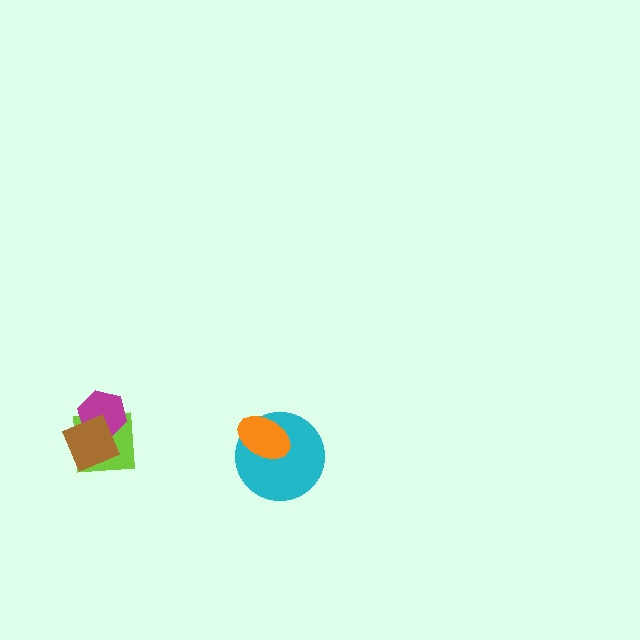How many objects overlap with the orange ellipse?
1 object overlaps with the orange ellipse.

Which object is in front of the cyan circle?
The orange ellipse is in front of the cyan circle.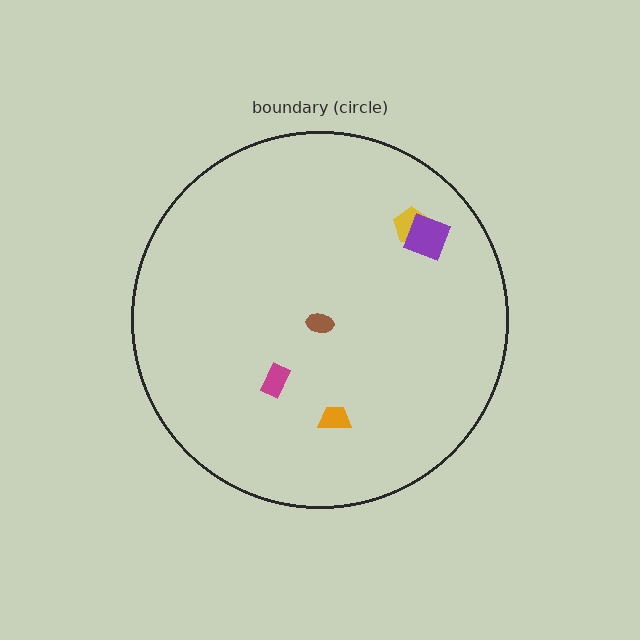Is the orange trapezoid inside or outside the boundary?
Inside.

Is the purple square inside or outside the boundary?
Inside.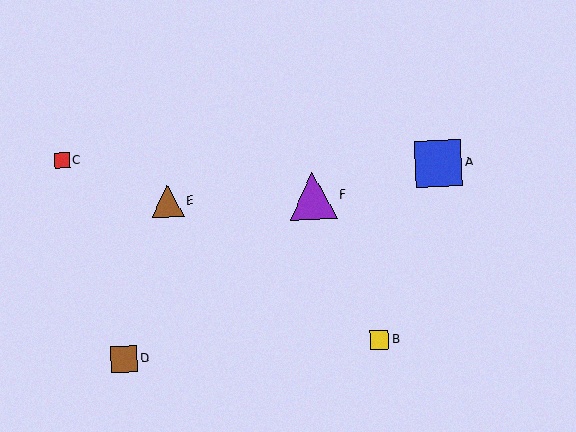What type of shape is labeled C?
Shape C is a red square.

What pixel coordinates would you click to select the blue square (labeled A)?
Click at (438, 163) to select the blue square A.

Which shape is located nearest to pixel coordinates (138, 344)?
The brown square (labeled D) at (124, 359) is nearest to that location.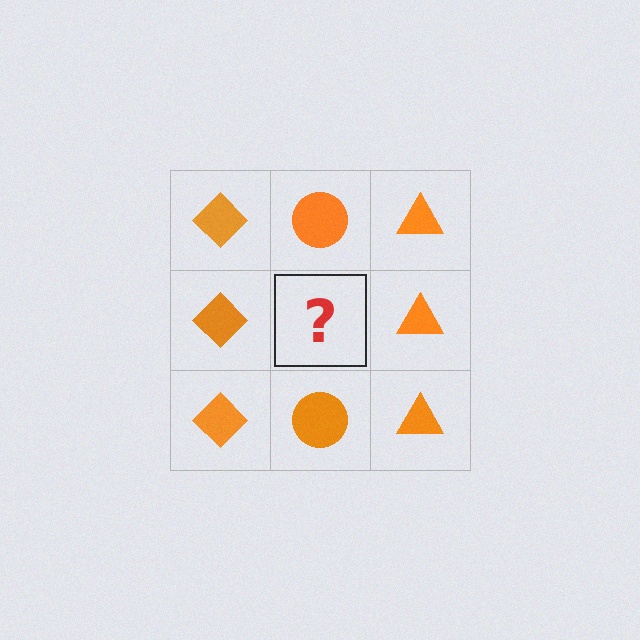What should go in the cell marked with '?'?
The missing cell should contain an orange circle.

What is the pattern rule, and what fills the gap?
The rule is that each column has a consistent shape. The gap should be filled with an orange circle.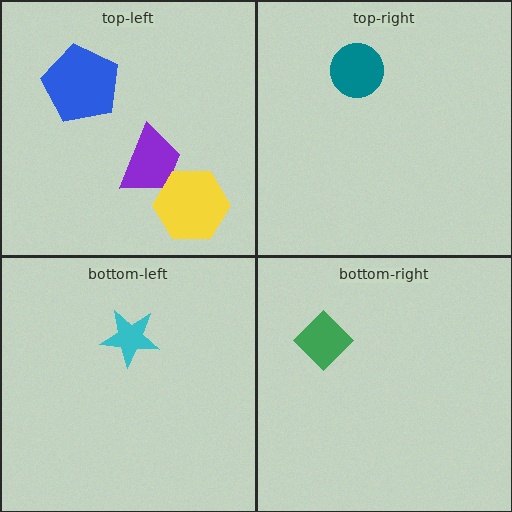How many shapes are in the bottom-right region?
1.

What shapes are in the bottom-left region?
The cyan star.